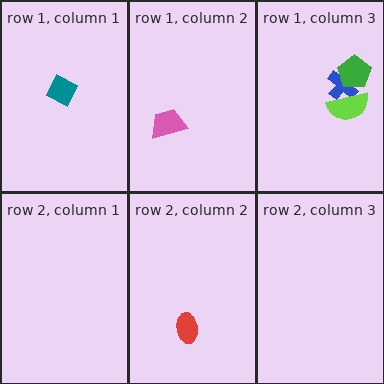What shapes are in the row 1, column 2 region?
The pink trapezoid.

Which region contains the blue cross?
The row 1, column 3 region.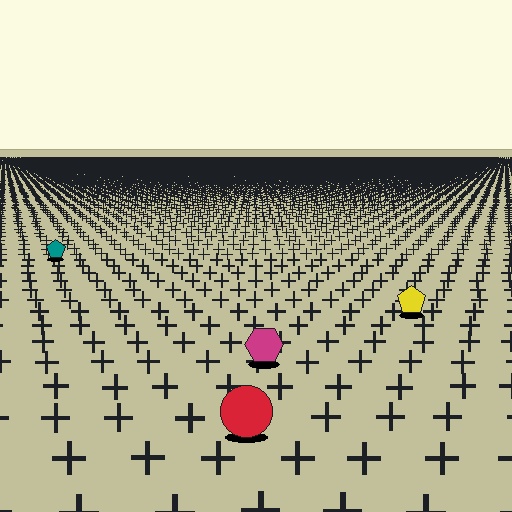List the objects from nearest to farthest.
From nearest to farthest: the red circle, the magenta hexagon, the yellow pentagon, the teal pentagon.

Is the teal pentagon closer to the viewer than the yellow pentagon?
No. The yellow pentagon is closer — you can tell from the texture gradient: the ground texture is coarser near it.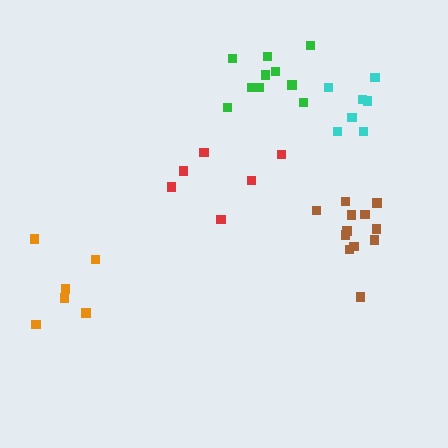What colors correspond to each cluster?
The clusters are colored: red, orange, brown, green, cyan.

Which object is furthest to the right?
The cyan cluster is rightmost.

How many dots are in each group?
Group 1: 6 dots, Group 2: 6 dots, Group 3: 12 dots, Group 4: 10 dots, Group 5: 7 dots (41 total).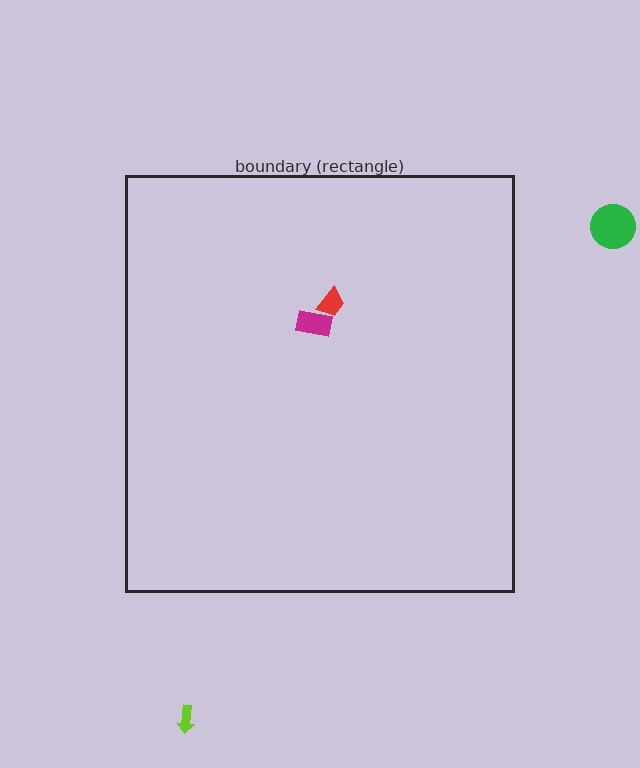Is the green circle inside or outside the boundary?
Outside.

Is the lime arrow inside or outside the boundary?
Outside.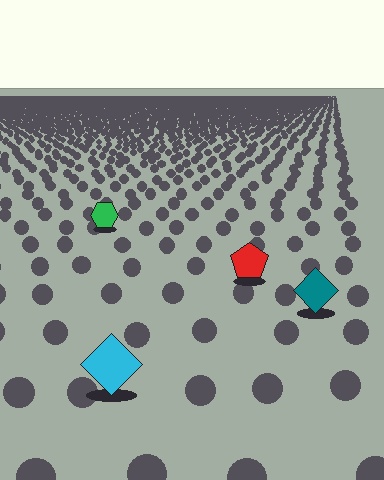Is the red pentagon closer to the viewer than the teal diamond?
No. The teal diamond is closer — you can tell from the texture gradient: the ground texture is coarser near it.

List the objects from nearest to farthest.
From nearest to farthest: the cyan diamond, the teal diamond, the red pentagon, the green hexagon.